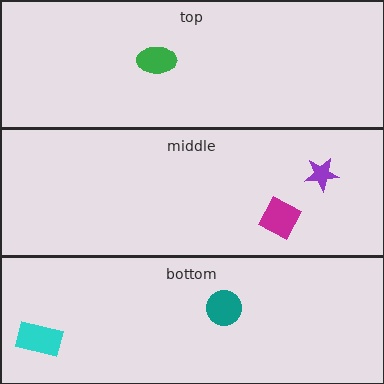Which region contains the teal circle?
The bottom region.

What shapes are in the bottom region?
The teal circle, the cyan rectangle.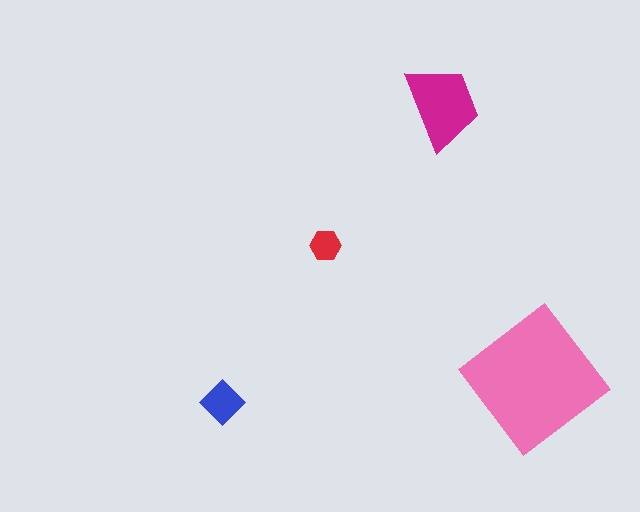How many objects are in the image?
There are 4 objects in the image.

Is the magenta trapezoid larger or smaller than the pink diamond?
Smaller.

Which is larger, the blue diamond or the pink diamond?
The pink diamond.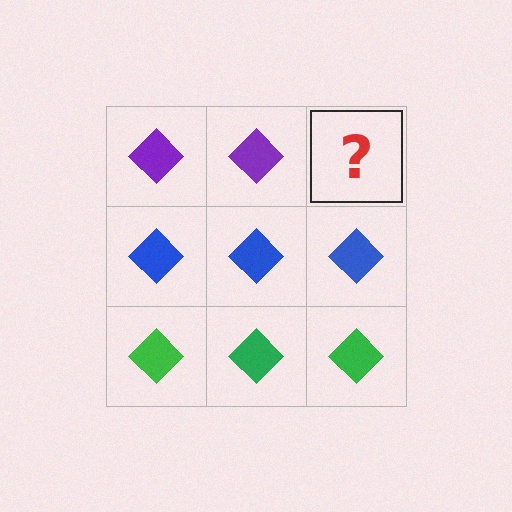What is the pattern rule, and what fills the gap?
The rule is that each row has a consistent color. The gap should be filled with a purple diamond.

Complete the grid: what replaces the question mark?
The question mark should be replaced with a purple diamond.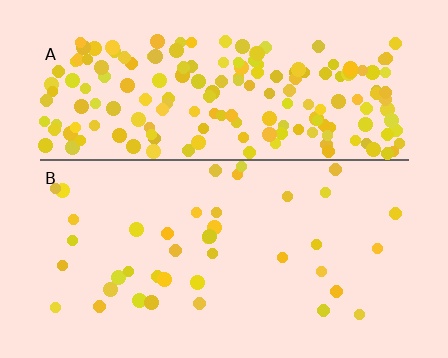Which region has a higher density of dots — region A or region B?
A (the top).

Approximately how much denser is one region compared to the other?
Approximately 4.7× — region A over region B.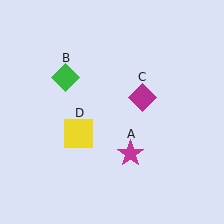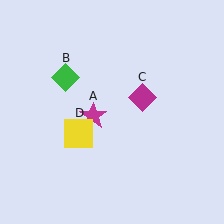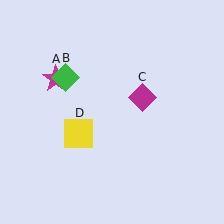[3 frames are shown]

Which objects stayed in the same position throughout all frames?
Green diamond (object B) and magenta diamond (object C) and yellow square (object D) remained stationary.